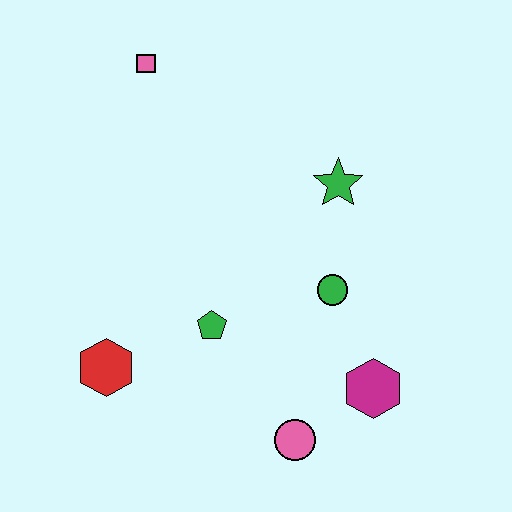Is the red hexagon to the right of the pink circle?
No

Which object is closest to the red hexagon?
The green pentagon is closest to the red hexagon.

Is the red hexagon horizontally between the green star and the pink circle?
No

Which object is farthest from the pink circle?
The pink square is farthest from the pink circle.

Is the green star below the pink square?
Yes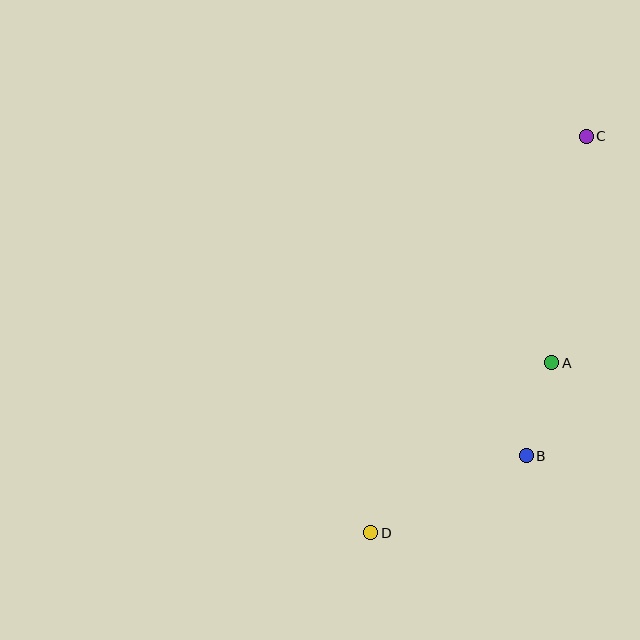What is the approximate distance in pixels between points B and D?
The distance between B and D is approximately 174 pixels.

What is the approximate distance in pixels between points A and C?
The distance between A and C is approximately 229 pixels.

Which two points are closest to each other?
Points A and B are closest to each other.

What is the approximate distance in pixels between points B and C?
The distance between B and C is approximately 325 pixels.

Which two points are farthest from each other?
Points C and D are farthest from each other.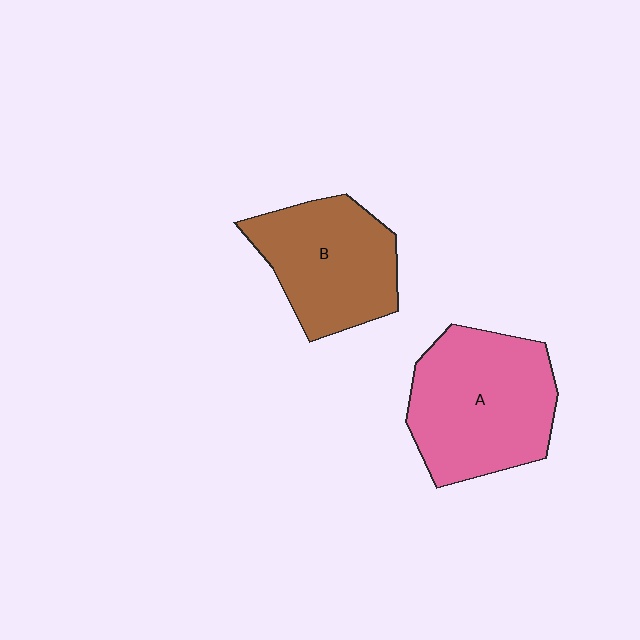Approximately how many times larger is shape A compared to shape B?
Approximately 1.2 times.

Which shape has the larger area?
Shape A (pink).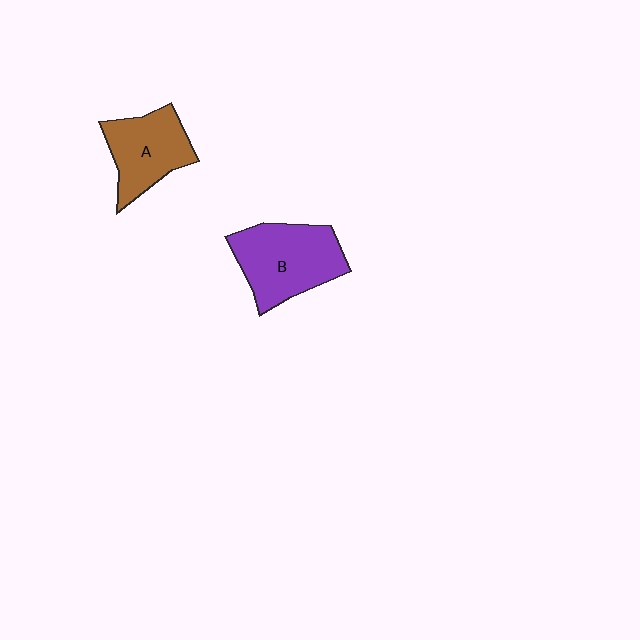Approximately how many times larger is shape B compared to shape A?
Approximately 1.3 times.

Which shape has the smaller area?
Shape A (brown).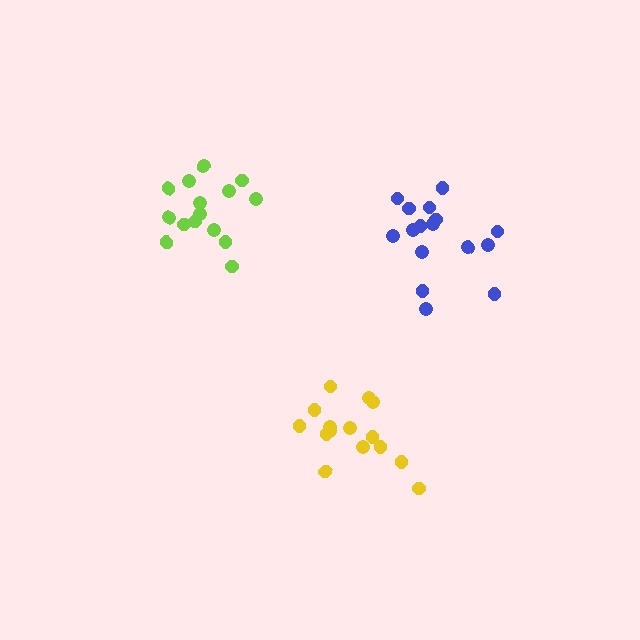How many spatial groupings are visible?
There are 3 spatial groupings.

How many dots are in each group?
Group 1: 16 dots, Group 2: 15 dots, Group 3: 15 dots (46 total).